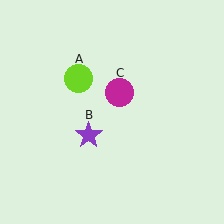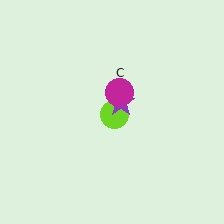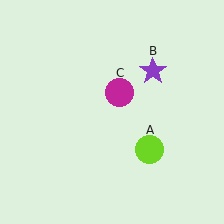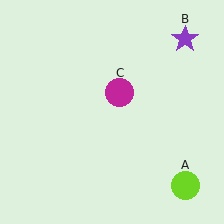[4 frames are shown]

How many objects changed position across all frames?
2 objects changed position: lime circle (object A), purple star (object B).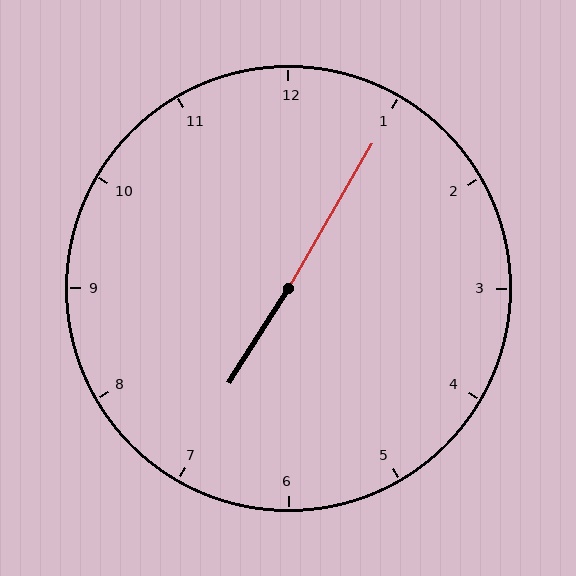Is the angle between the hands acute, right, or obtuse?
It is obtuse.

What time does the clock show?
7:05.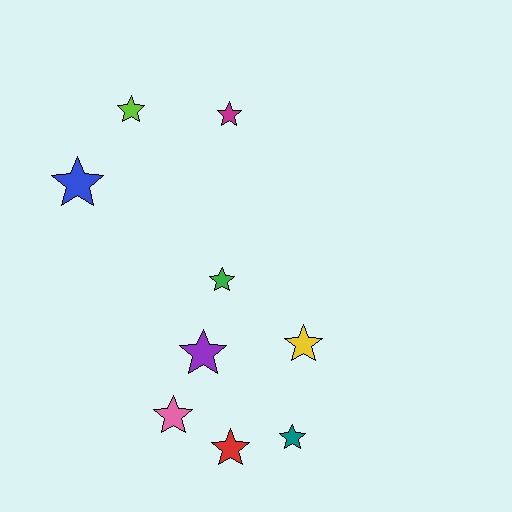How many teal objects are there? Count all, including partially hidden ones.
There is 1 teal object.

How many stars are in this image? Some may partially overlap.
There are 9 stars.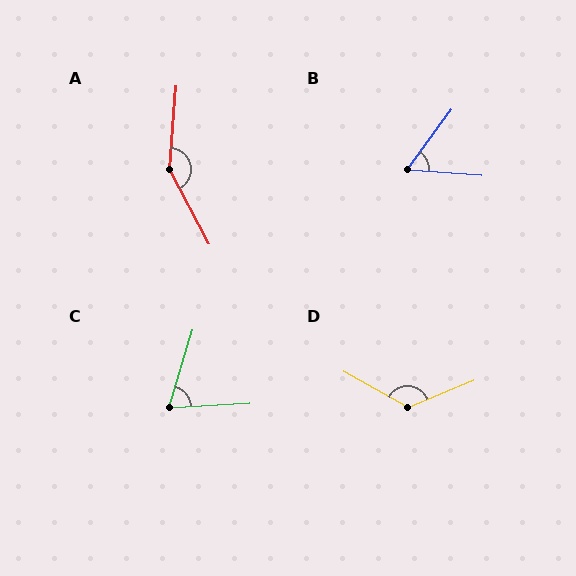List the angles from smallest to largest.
B (58°), C (70°), D (128°), A (148°).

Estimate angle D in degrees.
Approximately 128 degrees.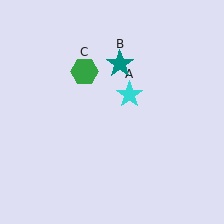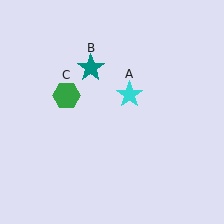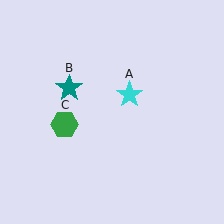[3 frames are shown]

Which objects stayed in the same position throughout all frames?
Cyan star (object A) remained stationary.